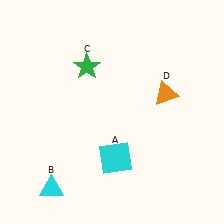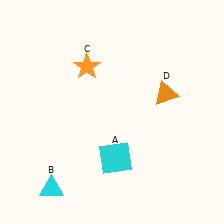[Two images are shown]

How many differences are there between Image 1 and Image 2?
There is 1 difference between the two images.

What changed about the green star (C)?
In Image 1, C is green. In Image 2, it changed to orange.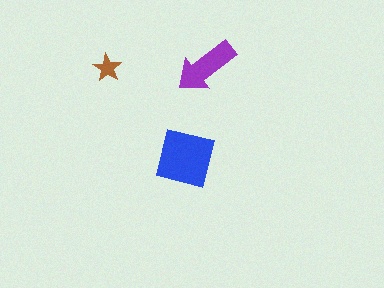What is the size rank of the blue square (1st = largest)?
1st.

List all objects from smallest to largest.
The brown star, the purple arrow, the blue square.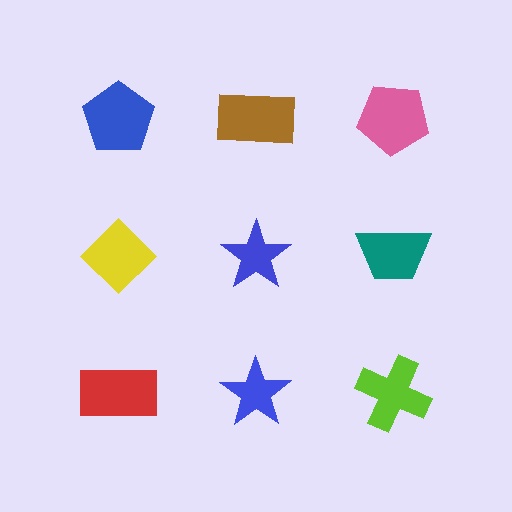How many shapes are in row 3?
3 shapes.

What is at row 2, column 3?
A teal trapezoid.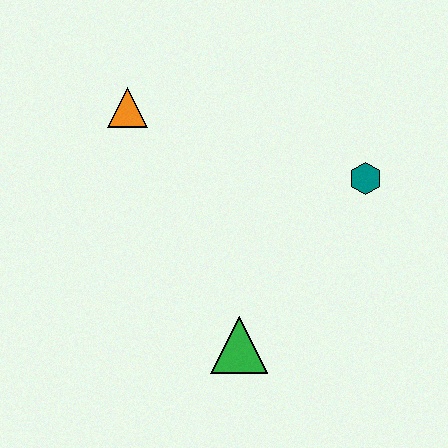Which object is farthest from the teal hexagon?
The orange triangle is farthest from the teal hexagon.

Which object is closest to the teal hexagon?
The green triangle is closest to the teal hexagon.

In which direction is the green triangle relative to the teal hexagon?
The green triangle is below the teal hexagon.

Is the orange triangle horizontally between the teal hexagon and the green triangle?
No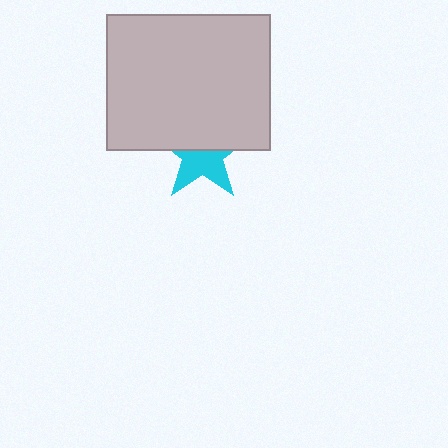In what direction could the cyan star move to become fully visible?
The cyan star could move down. That would shift it out from behind the light gray rectangle entirely.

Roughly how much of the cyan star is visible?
About half of it is visible (roughly 48%).